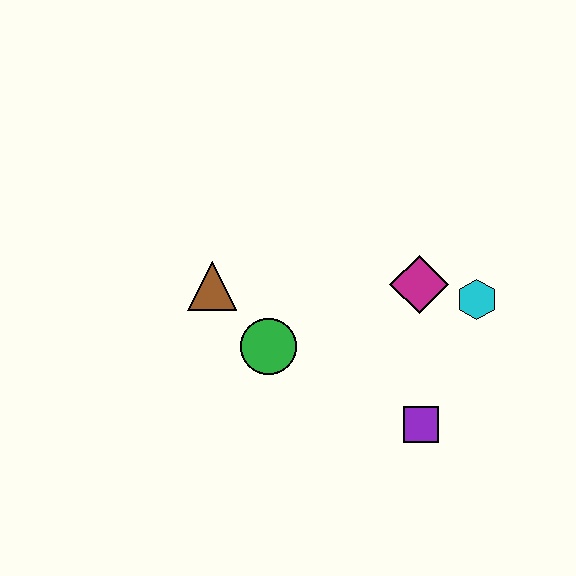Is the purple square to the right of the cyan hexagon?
No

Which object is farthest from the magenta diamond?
The brown triangle is farthest from the magenta diamond.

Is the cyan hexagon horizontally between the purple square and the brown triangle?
No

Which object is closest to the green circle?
The brown triangle is closest to the green circle.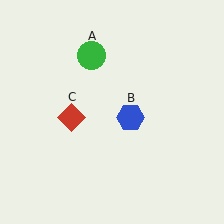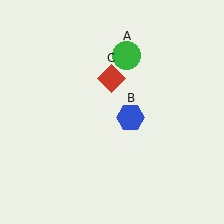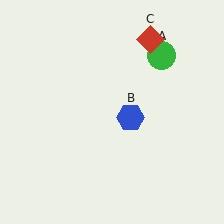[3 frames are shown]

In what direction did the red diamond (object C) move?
The red diamond (object C) moved up and to the right.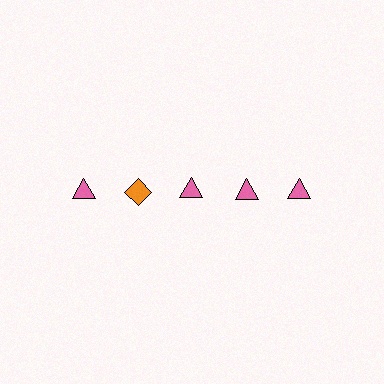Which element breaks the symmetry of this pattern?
The orange diamond in the top row, second from left column breaks the symmetry. All other shapes are pink triangles.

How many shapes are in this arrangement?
There are 5 shapes arranged in a grid pattern.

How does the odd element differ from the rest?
It differs in both color (orange instead of pink) and shape (diamond instead of triangle).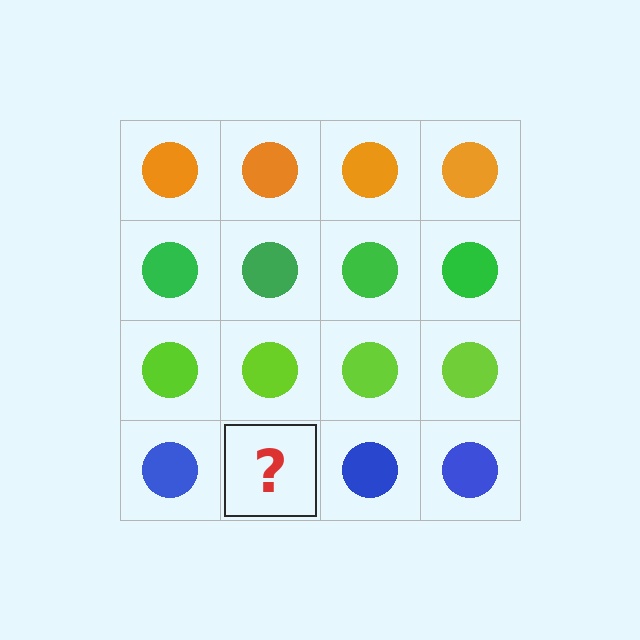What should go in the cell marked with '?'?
The missing cell should contain a blue circle.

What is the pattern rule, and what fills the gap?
The rule is that each row has a consistent color. The gap should be filled with a blue circle.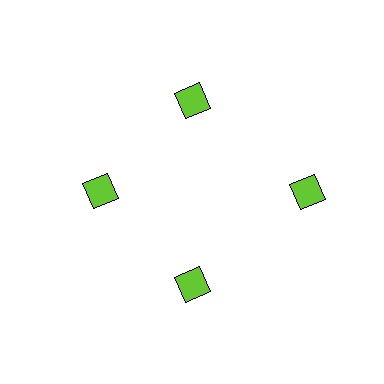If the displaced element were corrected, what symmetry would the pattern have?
It would have 4-fold rotational symmetry — the pattern would map onto itself every 90 degrees.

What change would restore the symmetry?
The symmetry would be restored by moving it inward, back onto the ring so that all 4 diamonds sit at equal angles and equal distance from the center.